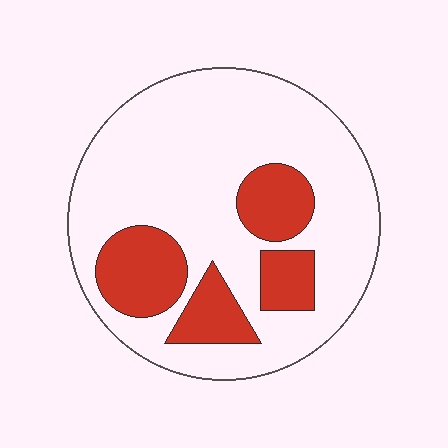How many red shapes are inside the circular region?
4.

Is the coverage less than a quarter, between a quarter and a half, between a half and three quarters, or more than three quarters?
Less than a quarter.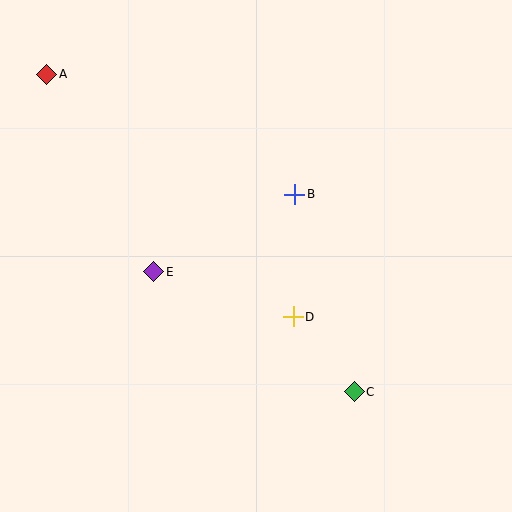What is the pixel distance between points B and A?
The distance between B and A is 276 pixels.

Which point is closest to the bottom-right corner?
Point C is closest to the bottom-right corner.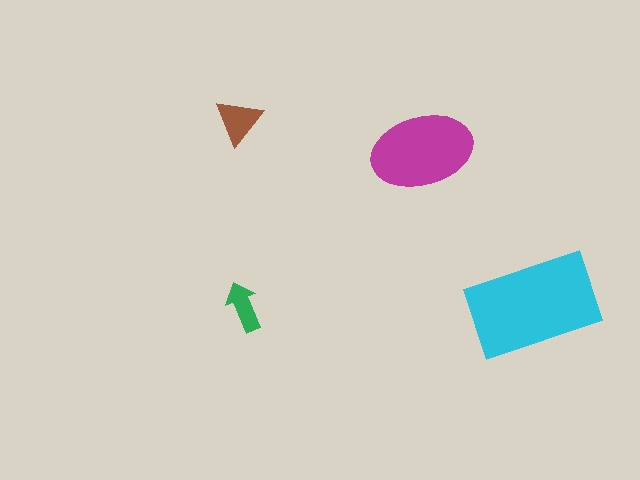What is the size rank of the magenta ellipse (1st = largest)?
2nd.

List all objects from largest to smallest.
The cyan rectangle, the magenta ellipse, the brown triangle, the green arrow.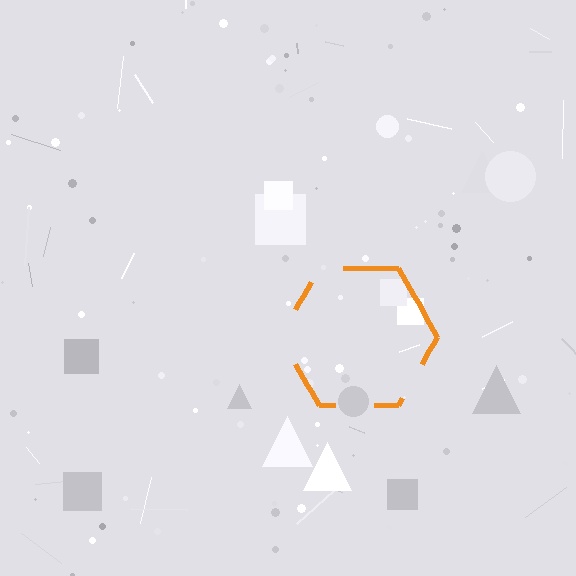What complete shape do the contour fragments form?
The contour fragments form a hexagon.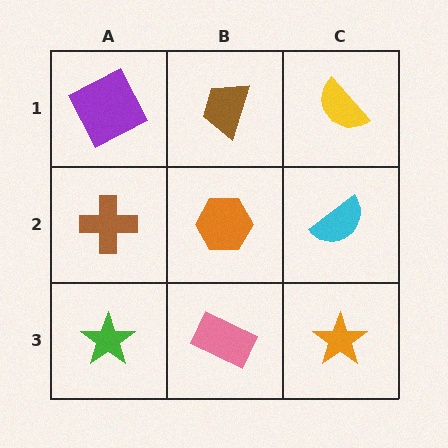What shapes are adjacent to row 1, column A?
A brown cross (row 2, column A), a brown trapezoid (row 1, column B).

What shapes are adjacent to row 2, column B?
A brown trapezoid (row 1, column B), a pink rectangle (row 3, column B), a brown cross (row 2, column A), a cyan semicircle (row 2, column C).